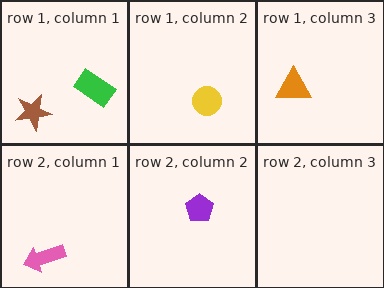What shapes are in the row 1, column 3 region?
The orange triangle.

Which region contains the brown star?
The row 1, column 1 region.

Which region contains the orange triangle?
The row 1, column 3 region.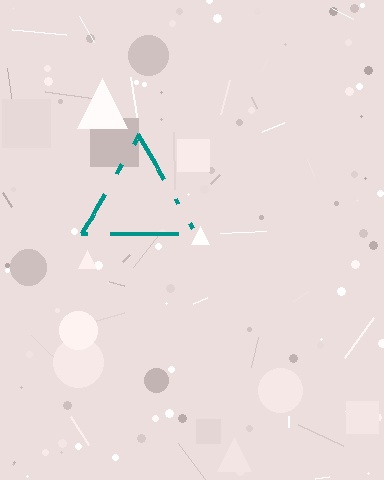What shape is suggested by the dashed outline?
The dashed outline suggests a triangle.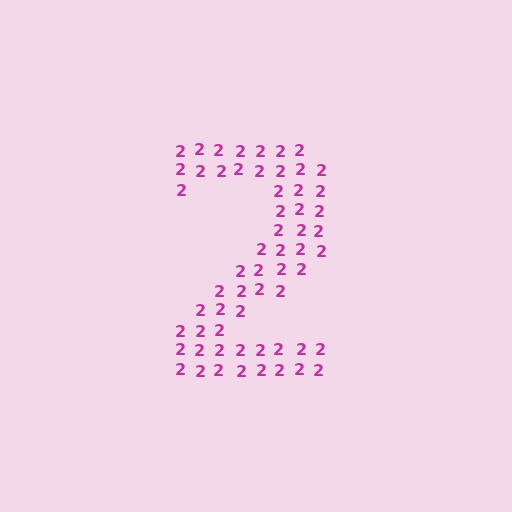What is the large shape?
The large shape is the digit 2.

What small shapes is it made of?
It is made of small digit 2's.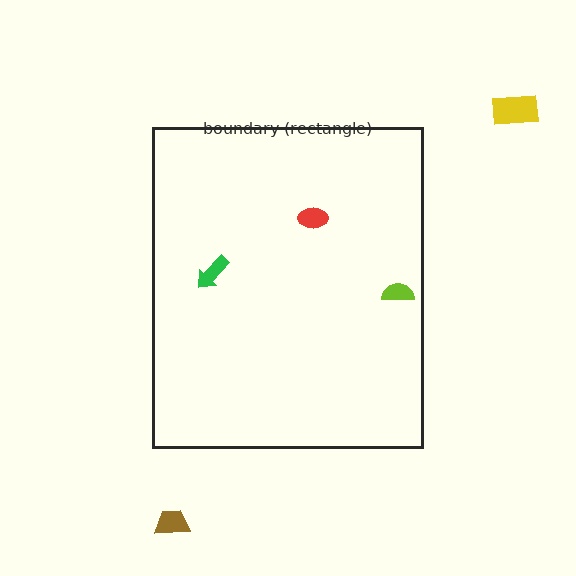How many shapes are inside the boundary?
3 inside, 2 outside.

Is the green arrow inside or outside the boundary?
Inside.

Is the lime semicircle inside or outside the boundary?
Inside.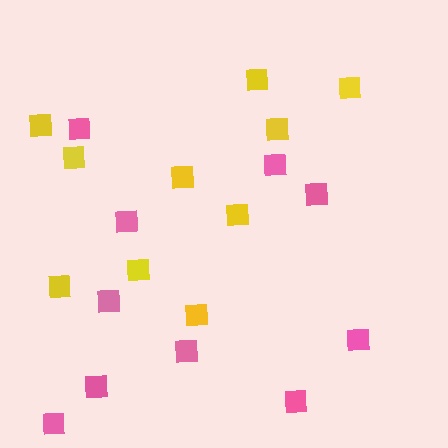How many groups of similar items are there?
There are 2 groups: one group of yellow squares (10) and one group of pink squares (10).